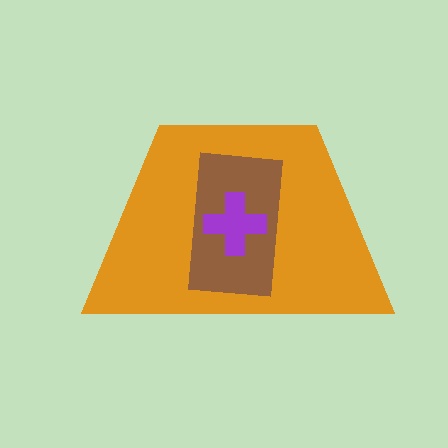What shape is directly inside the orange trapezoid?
The brown rectangle.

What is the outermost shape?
The orange trapezoid.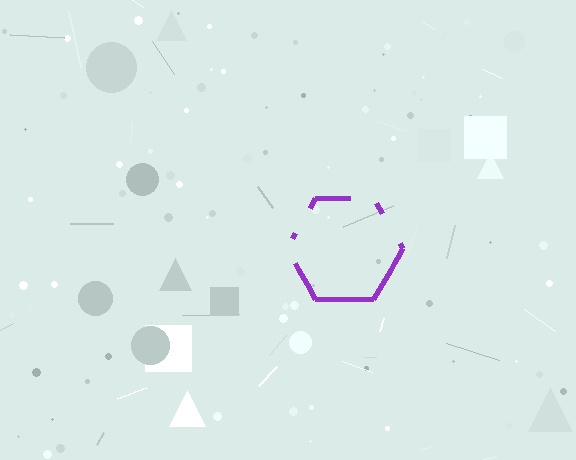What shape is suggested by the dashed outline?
The dashed outline suggests a hexagon.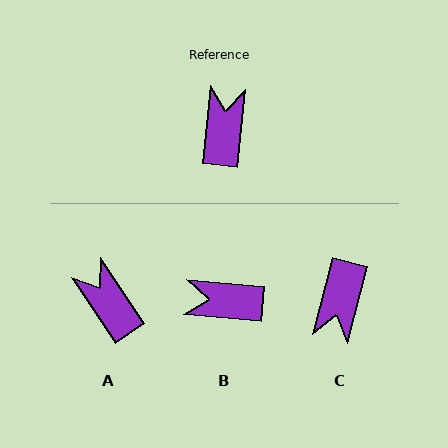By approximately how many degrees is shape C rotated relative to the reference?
Approximately 171 degrees counter-clockwise.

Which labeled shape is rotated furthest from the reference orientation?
C, about 171 degrees away.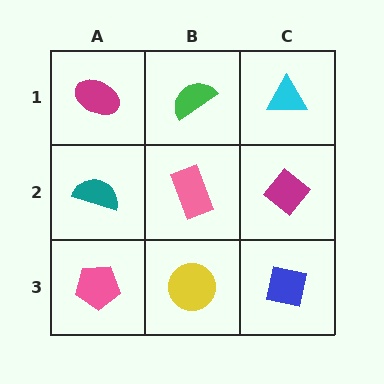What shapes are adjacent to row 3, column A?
A teal semicircle (row 2, column A), a yellow circle (row 3, column B).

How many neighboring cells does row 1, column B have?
3.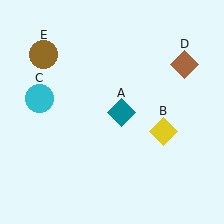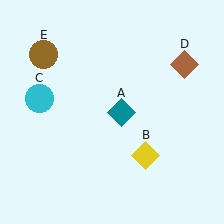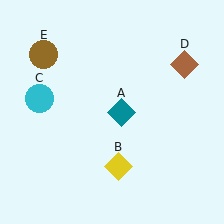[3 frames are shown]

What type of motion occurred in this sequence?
The yellow diamond (object B) rotated clockwise around the center of the scene.